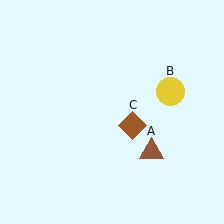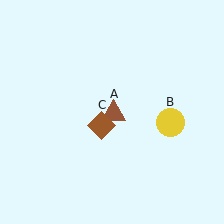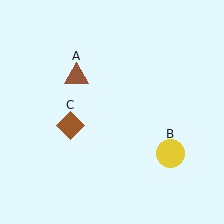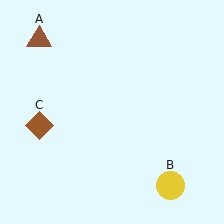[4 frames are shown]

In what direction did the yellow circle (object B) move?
The yellow circle (object B) moved down.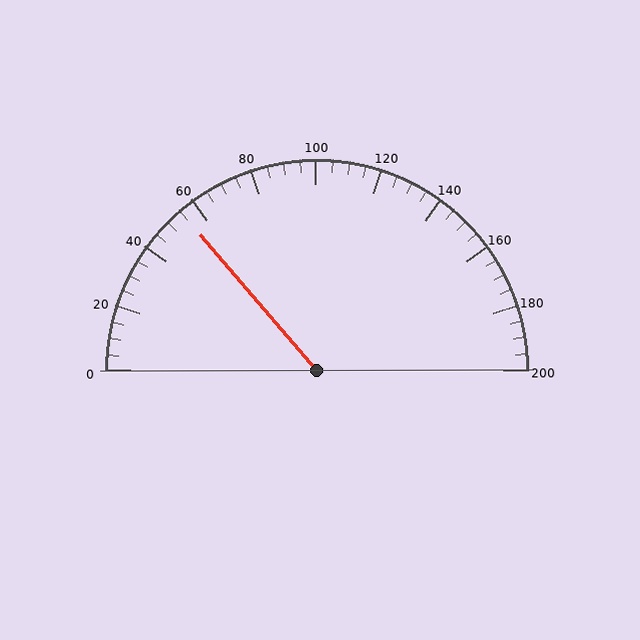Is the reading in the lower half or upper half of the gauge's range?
The reading is in the lower half of the range (0 to 200).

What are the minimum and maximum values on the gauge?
The gauge ranges from 0 to 200.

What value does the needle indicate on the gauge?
The needle indicates approximately 55.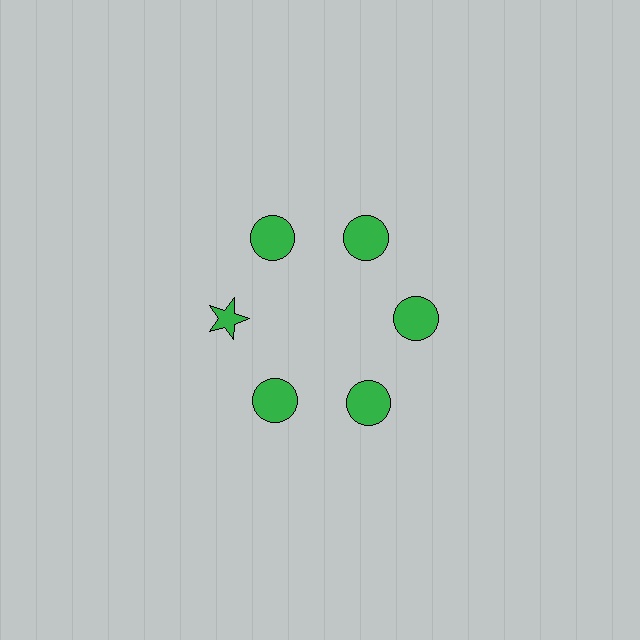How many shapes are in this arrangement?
There are 6 shapes arranged in a ring pattern.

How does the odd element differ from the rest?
It has a different shape: star instead of circle.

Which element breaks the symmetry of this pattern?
The green star at roughly the 9 o'clock position breaks the symmetry. All other shapes are green circles.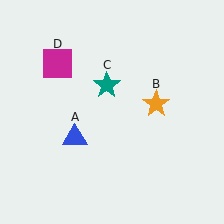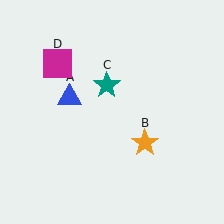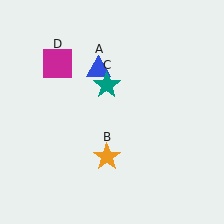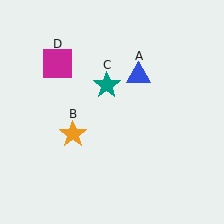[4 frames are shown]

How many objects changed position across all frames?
2 objects changed position: blue triangle (object A), orange star (object B).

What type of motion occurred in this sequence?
The blue triangle (object A), orange star (object B) rotated clockwise around the center of the scene.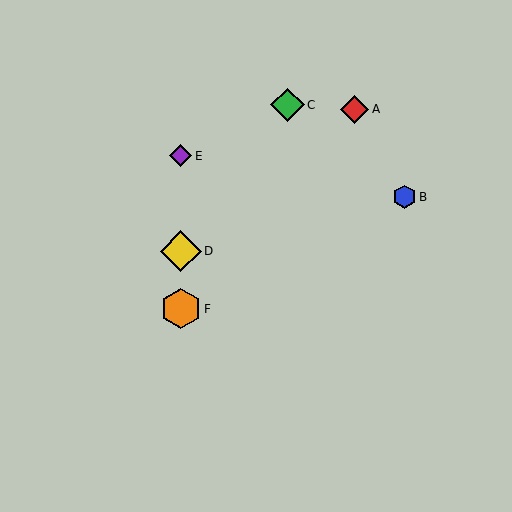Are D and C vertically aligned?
No, D is at x≈181 and C is at x≈287.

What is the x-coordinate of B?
Object B is at x≈404.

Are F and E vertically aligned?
Yes, both are at x≈181.